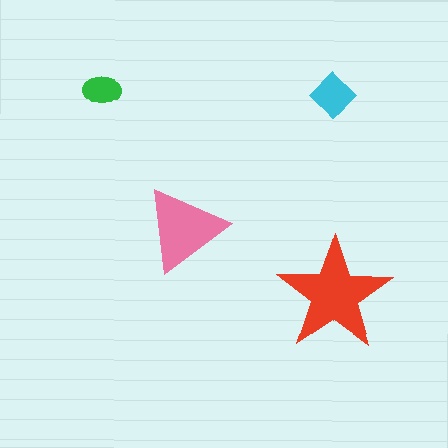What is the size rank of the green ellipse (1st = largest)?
4th.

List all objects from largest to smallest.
The red star, the pink triangle, the cyan diamond, the green ellipse.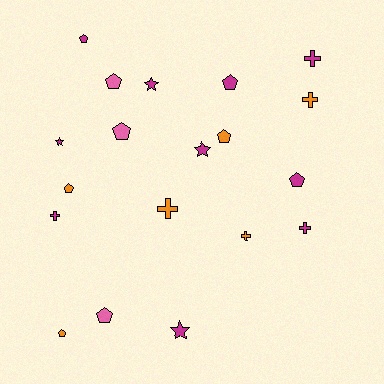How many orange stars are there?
There are no orange stars.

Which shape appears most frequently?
Pentagon, with 9 objects.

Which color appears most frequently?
Magenta, with 10 objects.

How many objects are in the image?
There are 19 objects.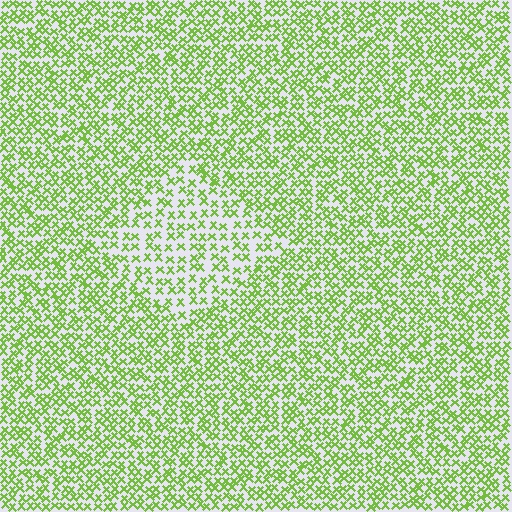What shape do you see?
I see a diamond.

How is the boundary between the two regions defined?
The boundary is defined by a change in element density (approximately 1.7x ratio). All elements are the same color, size, and shape.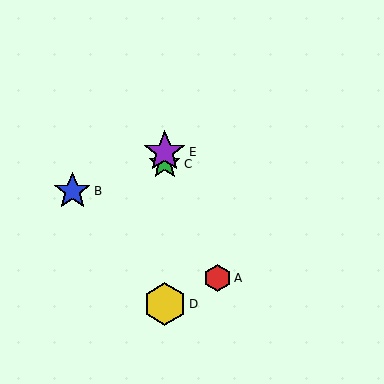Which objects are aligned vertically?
Objects C, D, E are aligned vertically.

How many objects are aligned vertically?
3 objects (C, D, E) are aligned vertically.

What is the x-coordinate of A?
Object A is at x≈218.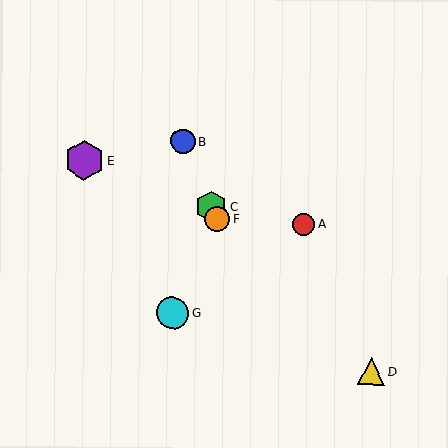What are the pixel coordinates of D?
Object D is at (371, 371).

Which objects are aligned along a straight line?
Objects B, C, F are aligned along a straight line.